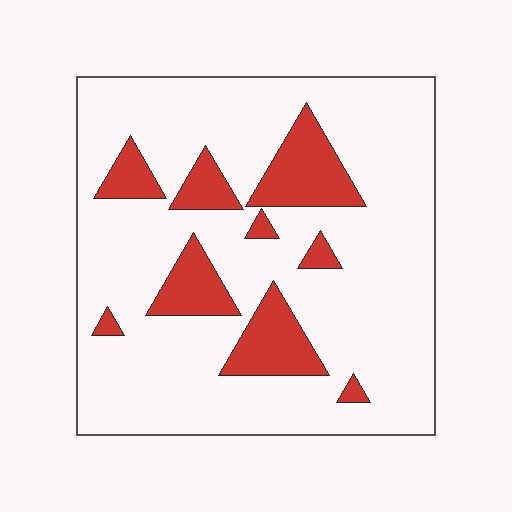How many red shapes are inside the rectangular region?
9.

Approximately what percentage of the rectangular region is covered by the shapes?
Approximately 20%.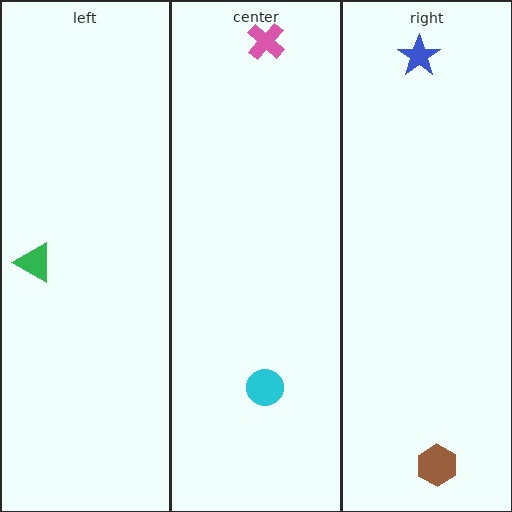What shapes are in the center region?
The pink cross, the cyan circle.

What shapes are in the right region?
The blue star, the brown hexagon.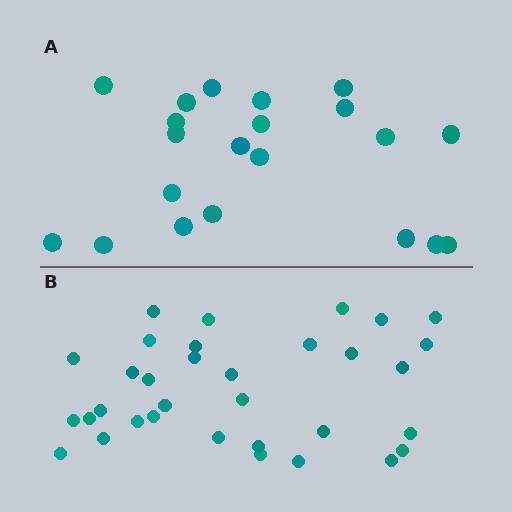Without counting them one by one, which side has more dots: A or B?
Region B (the bottom region) has more dots.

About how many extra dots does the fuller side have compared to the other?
Region B has roughly 12 or so more dots than region A.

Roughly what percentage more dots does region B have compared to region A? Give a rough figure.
About 55% more.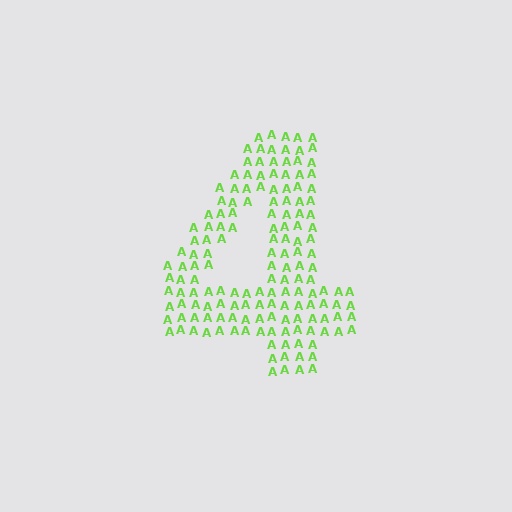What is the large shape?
The large shape is the digit 4.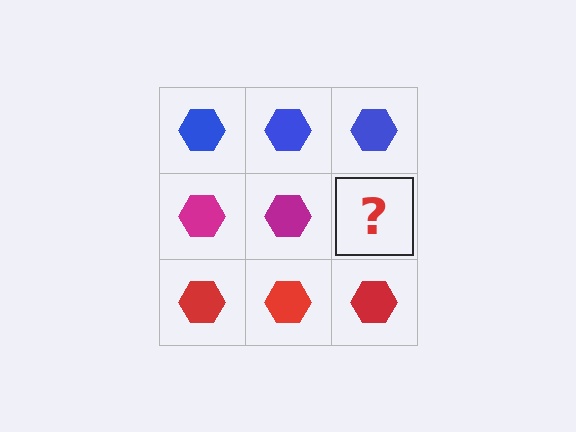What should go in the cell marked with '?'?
The missing cell should contain a magenta hexagon.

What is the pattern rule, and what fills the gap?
The rule is that each row has a consistent color. The gap should be filled with a magenta hexagon.